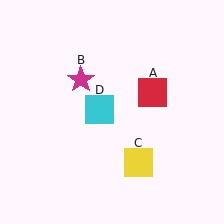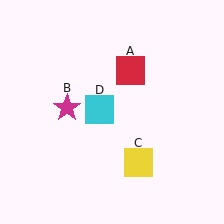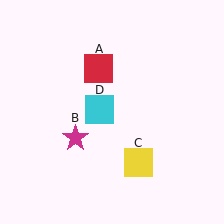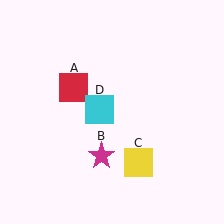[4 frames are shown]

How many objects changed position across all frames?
2 objects changed position: red square (object A), magenta star (object B).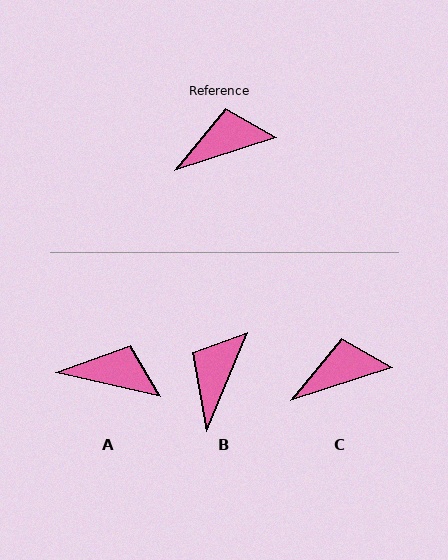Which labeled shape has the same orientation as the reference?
C.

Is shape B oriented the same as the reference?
No, it is off by about 49 degrees.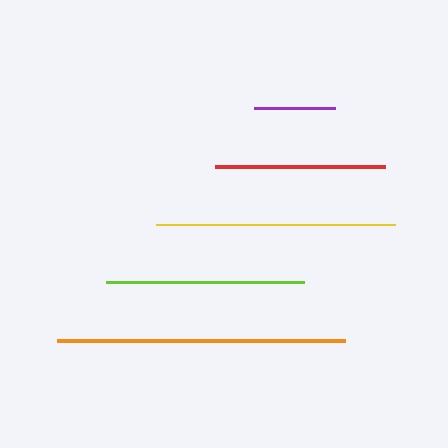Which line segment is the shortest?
The purple line is the shortest at approximately 81 pixels.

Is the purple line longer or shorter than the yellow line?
The yellow line is longer than the purple line.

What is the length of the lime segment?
The lime segment is approximately 198 pixels long.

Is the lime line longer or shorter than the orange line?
The orange line is longer than the lime line.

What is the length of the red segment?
The red segment is approximately 171 pixels long.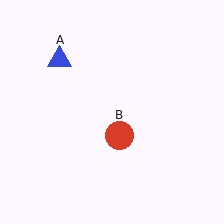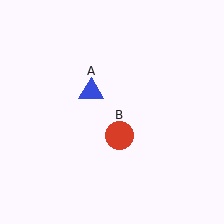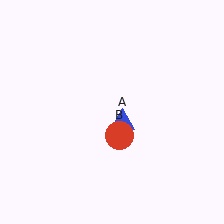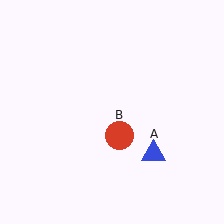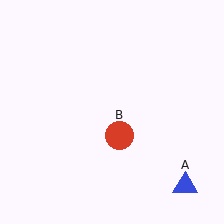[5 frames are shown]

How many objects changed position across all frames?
1 object changed position: blue triangle (object A).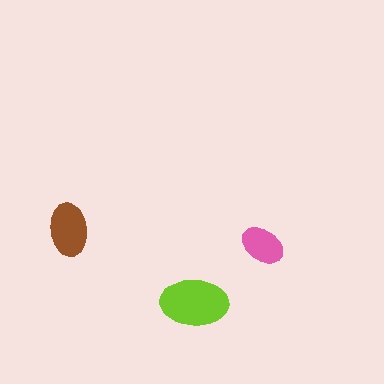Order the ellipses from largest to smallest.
the lime one, the brown one, the pink one.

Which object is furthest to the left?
The brown ellipse is leftmost.